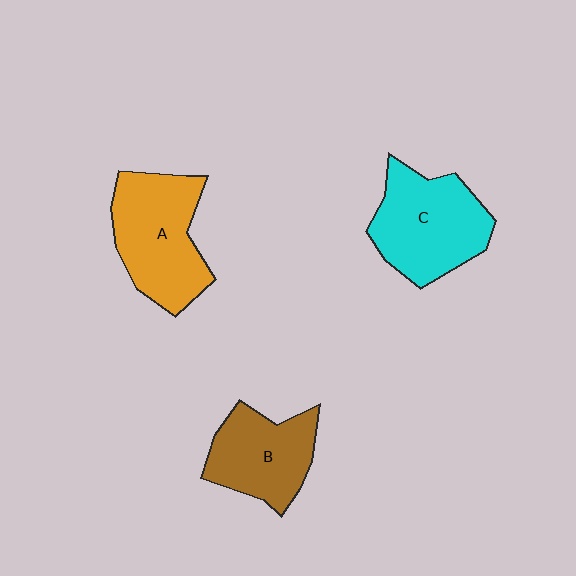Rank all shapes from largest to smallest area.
From largest to smallest: A (orange), C (cyan), B (brown).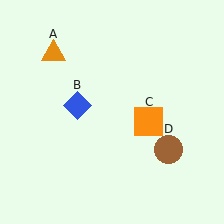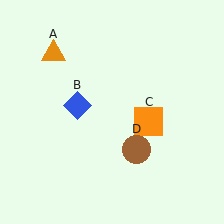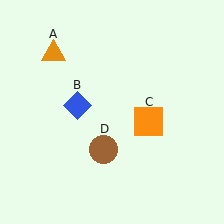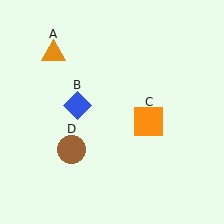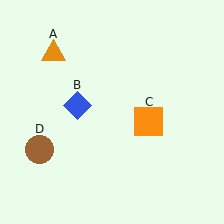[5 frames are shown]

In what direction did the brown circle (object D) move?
The brown circle (object D) moved left.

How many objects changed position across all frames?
1 object changed position: brown circle (object D).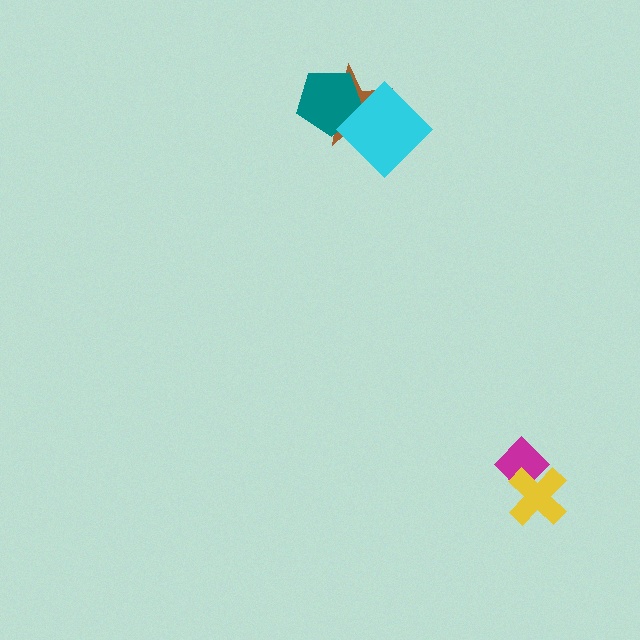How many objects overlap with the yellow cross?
1 object overlaps with the yellow cross.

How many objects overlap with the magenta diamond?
1 object overlaps with the magenta diamond.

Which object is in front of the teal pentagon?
The cyan diamond is in front of the teal pentagon.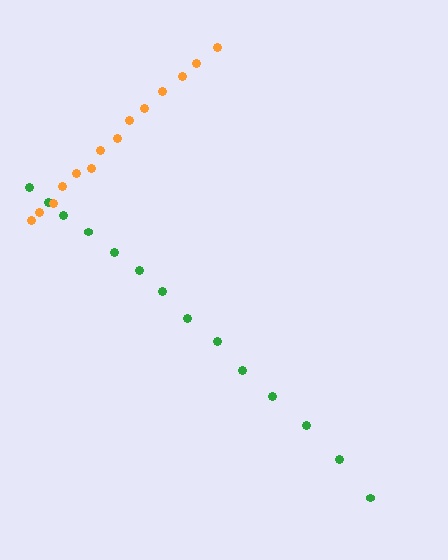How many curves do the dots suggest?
There are 2 distinct paths.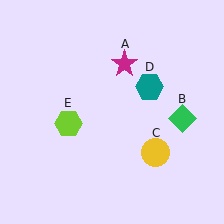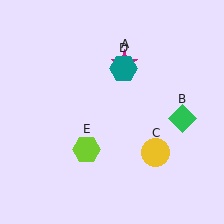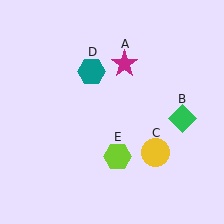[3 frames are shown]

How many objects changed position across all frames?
2 objects changed position: teal hexagon (object D), lime hexagon (object E).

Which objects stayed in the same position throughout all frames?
Magenta star (object A) and green diamond (object B) and yellow circle (object C) remained stationary.